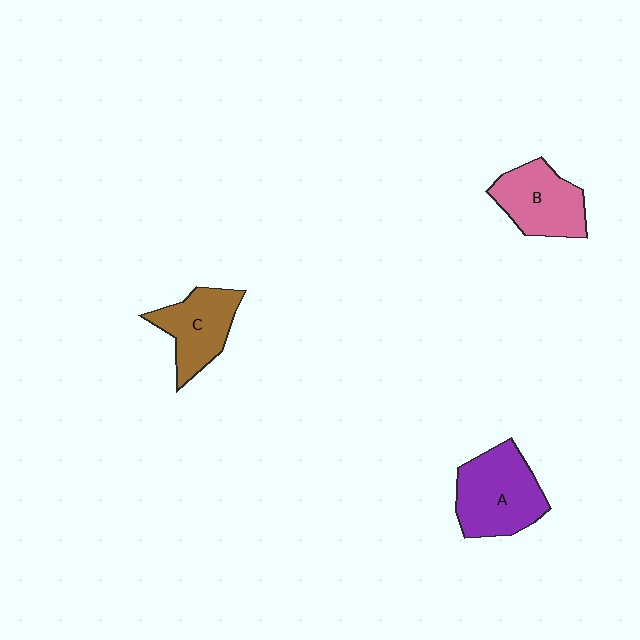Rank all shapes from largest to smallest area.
From largest to smallest: A (purple), B (pink), C (brown).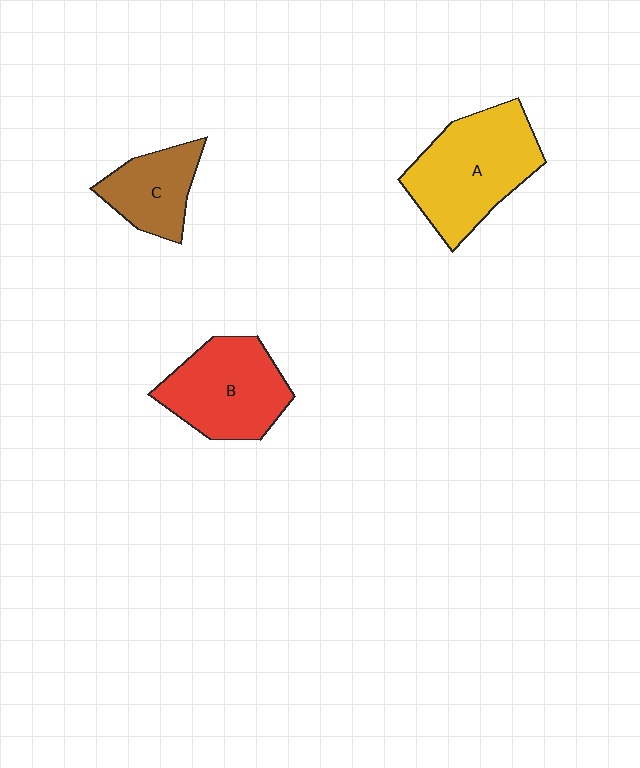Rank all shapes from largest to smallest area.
From largest to smallest: A (yellow), B (red), C (brown).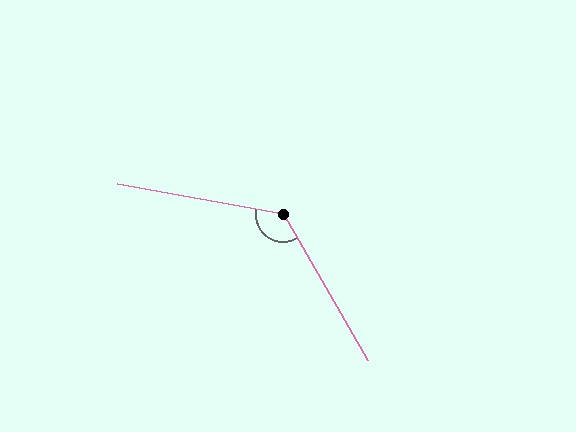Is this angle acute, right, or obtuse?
It is obtuse.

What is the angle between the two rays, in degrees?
Approximately 130 degrees.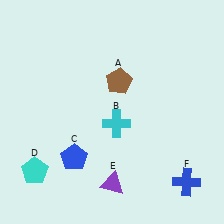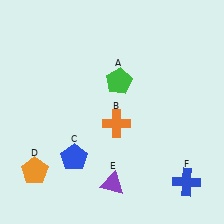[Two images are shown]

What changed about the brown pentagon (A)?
In Image 1, A is brown. In Image 2, it changed to green.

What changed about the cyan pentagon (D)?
In Image 1, D is cyan. In Image 2, it changed to orange.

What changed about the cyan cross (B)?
In Image 1, B is cyan. In Image 2, it changed to orange.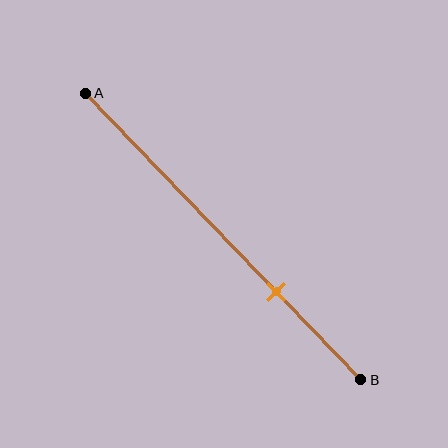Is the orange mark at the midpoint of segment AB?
No, the mark is at about 70% from A, not at the 50% midpoint.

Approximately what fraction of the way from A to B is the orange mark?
The orange mark is approximately 70% of the way from A to B.